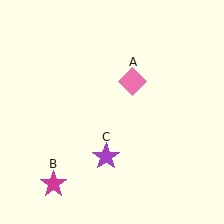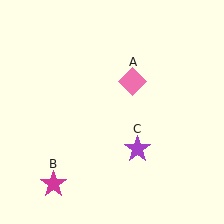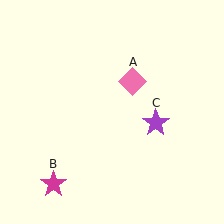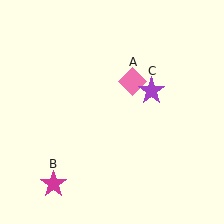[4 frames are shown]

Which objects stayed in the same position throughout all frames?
Pink diamond (object A) and magenta star (object B) remained stationary.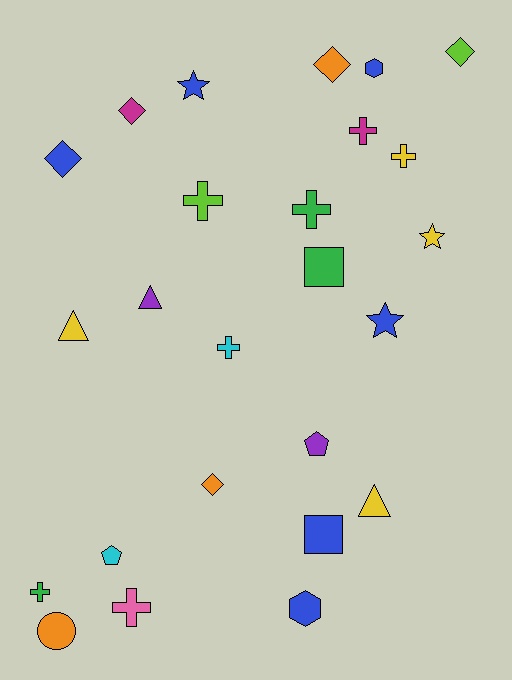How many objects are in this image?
There are 25 objects.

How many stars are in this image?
There are 3 stars.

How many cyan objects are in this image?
There are 2 cyan objects.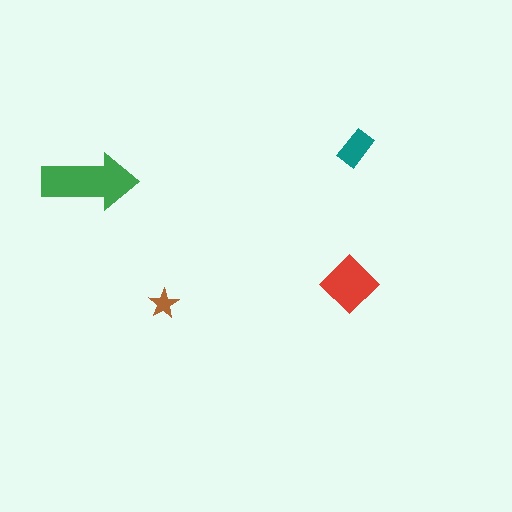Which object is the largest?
The green arrow.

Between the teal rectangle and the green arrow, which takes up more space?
The green arrow.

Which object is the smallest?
The brown star.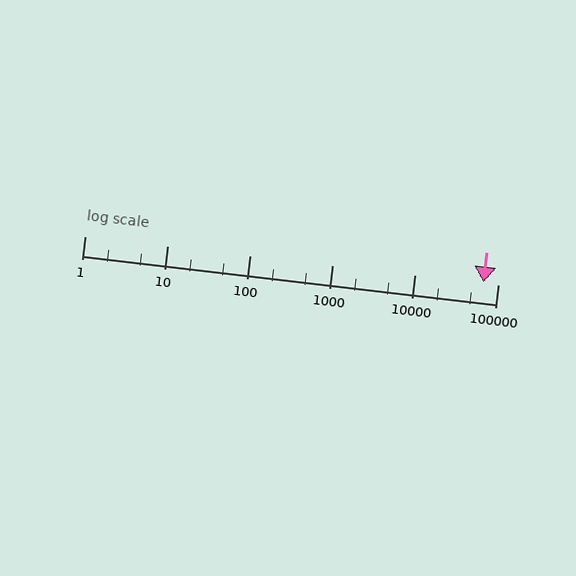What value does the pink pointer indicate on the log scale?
The pointer indicates approximately 67000.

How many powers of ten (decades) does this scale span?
The scale spans 5 decades, from 1 to 100000.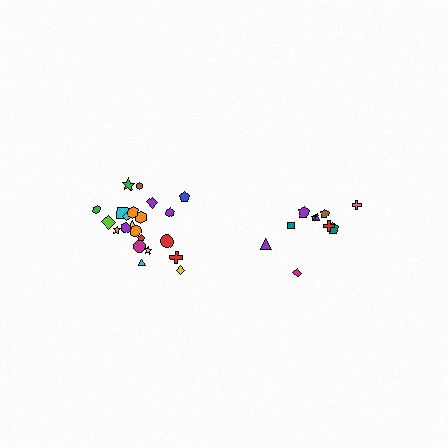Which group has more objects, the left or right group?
The left group.